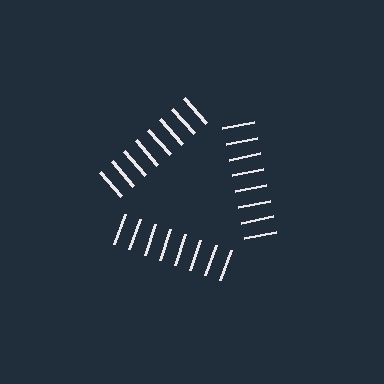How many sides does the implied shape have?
3 sides — the line-ends trace a triangle.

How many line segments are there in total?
24 — 8 along each of the 3 edges.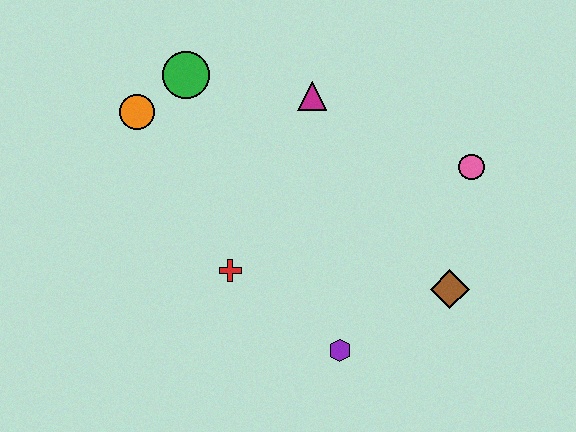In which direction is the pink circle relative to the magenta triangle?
The pink circle is to the right of the magenta triangle.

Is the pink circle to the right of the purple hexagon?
Yes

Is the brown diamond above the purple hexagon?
Yes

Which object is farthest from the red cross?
The pink circle is farthest from the red cross.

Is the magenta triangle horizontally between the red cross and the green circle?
No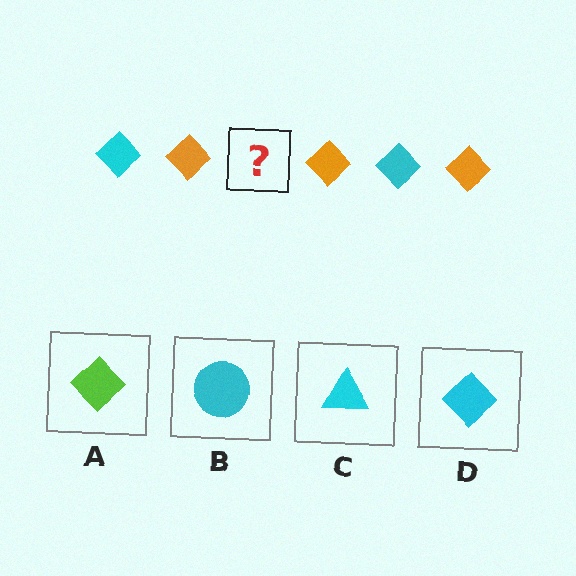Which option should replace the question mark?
Option D.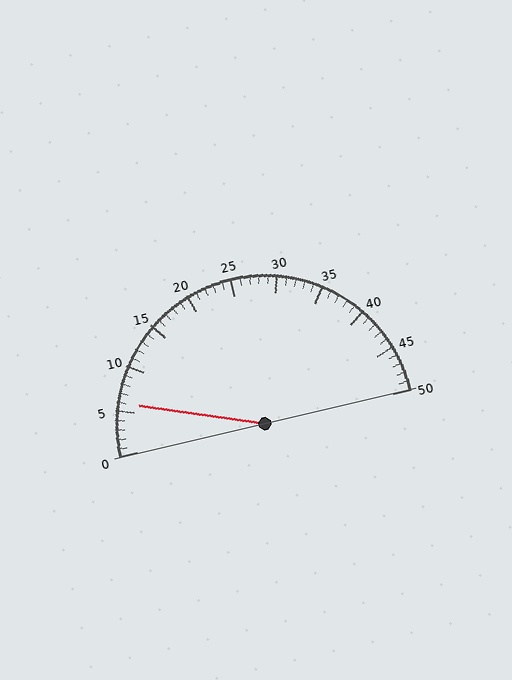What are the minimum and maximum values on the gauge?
The gauge ranges from 0 to 50.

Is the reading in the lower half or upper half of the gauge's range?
The reading is in the lower half of the range (0 to 50).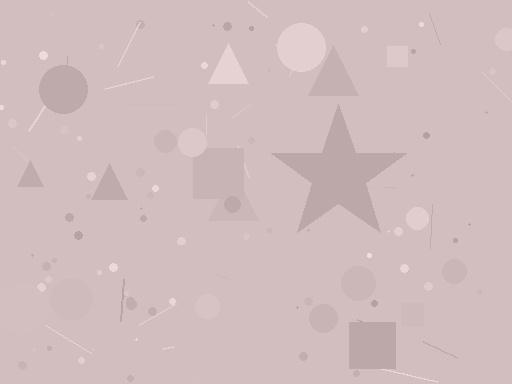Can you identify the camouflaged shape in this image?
The camouflaged shape is a star.